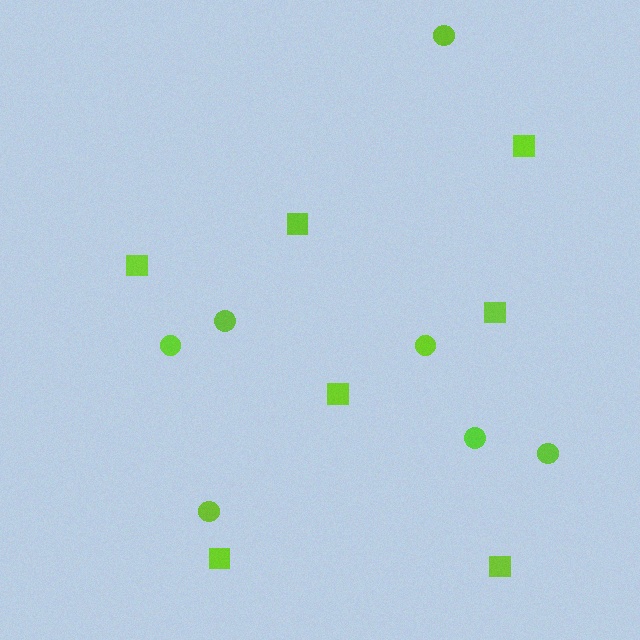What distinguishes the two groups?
There are 2 groups: one group of squares (7) and one group of circles (7).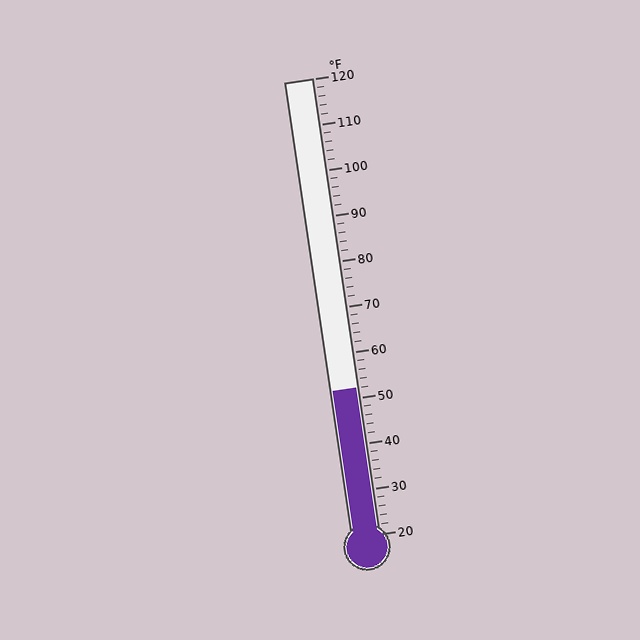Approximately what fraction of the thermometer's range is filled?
The thermometer is filled to approximately 30% of its range.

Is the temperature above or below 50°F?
The temperature is above 50°F.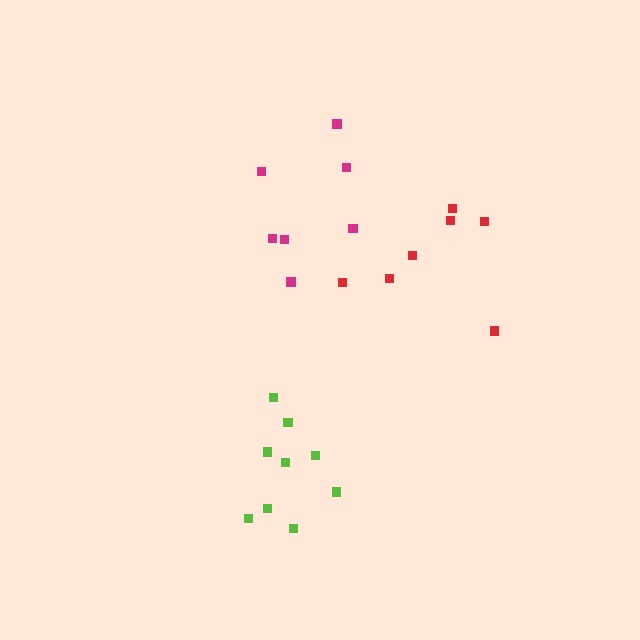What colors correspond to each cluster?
The clusters are colored: magenta, red, lime.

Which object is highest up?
The magenta cluster is topmost.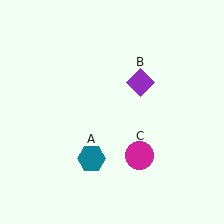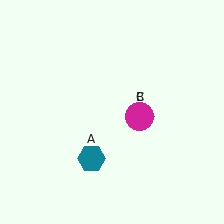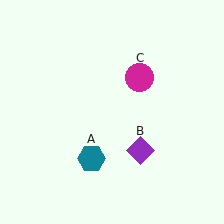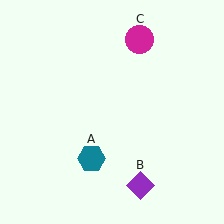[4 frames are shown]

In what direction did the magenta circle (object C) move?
The magenta circle (object C) moved up.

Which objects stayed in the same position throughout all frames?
Teal hexagon (object A) remained stationary.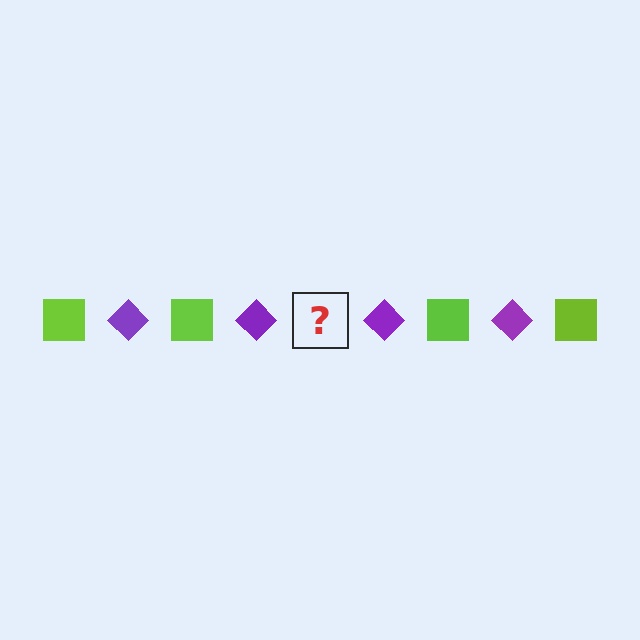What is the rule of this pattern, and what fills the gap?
The rule is that the pattern alternates between lime square and purple diamond. The gap should be filled with a lime square.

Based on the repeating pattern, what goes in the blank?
The blank should be a lime square.